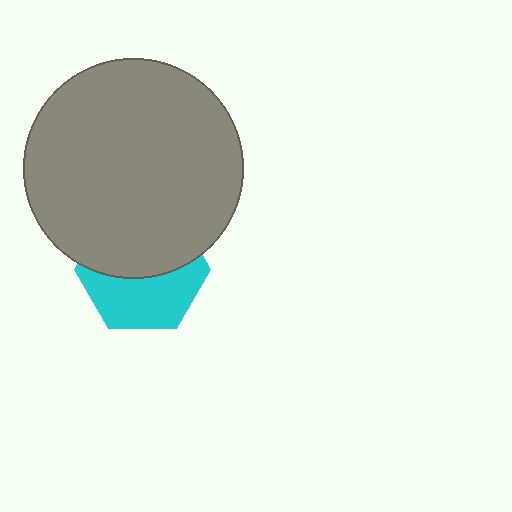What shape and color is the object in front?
The object in front is a gray circle.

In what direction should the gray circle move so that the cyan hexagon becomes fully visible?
The gray circle should move up. That is the shortest direction to clear the overlap and leave the cyan hexagon fully visible.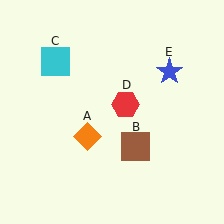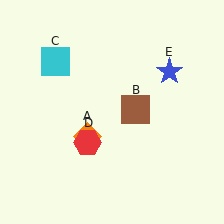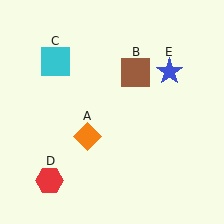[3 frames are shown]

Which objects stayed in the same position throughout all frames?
Orange diamond (object A) and cyan square (object C) and blue star (object E) remained stationary.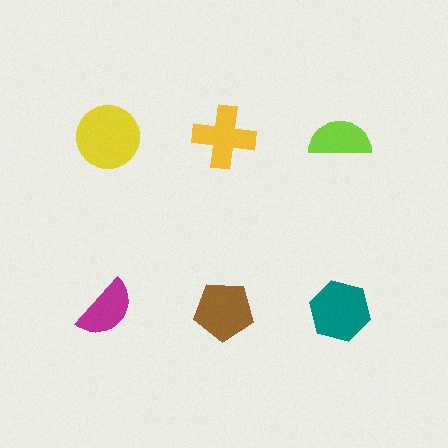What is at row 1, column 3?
A lime semicircle.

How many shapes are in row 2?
3 shapes.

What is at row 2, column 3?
A teal hexagon.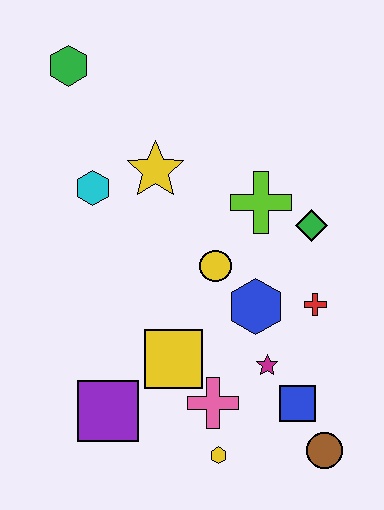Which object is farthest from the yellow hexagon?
The green hexagon is farthest from the yellow hexagon.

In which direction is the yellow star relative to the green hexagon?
The yellow star is below the green hexagon.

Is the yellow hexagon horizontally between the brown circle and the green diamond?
No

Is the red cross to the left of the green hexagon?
No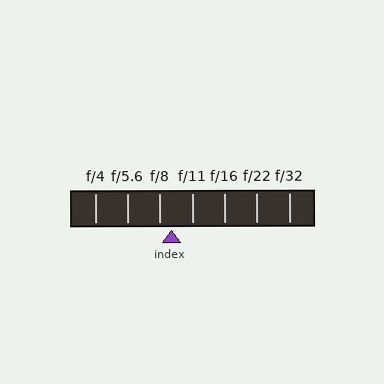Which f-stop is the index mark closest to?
The index mark is closest to f/8.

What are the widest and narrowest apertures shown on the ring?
The widest aperture shown is f/4 and the narrowest is f/32.